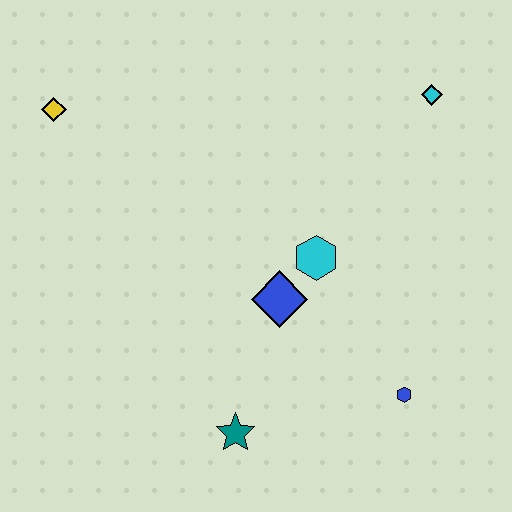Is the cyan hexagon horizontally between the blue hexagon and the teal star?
Yes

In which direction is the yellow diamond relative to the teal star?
The yellow diamond is above the teal star.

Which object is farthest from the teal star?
The cyan diamond is farthest from the teal star.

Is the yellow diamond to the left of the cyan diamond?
Yes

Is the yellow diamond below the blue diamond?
No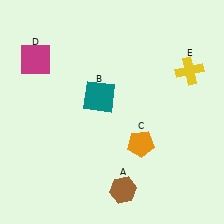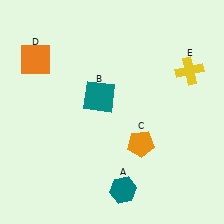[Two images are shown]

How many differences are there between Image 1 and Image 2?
There are 2 differences between the two images.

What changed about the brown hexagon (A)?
In Image 1, A is brown. In Image 2, it changed to teal.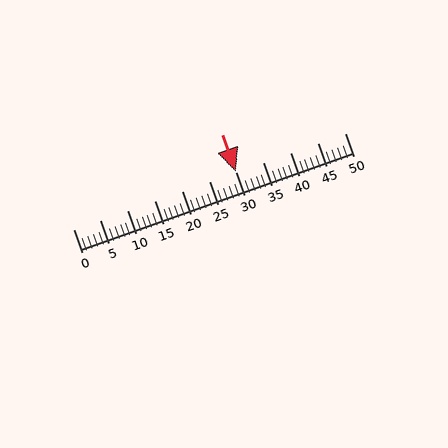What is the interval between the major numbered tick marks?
The major tick marks are spaced 5 units apart.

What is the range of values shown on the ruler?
The ruler shows values from 0 to 50.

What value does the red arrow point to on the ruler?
The red arrow points to approximately 30.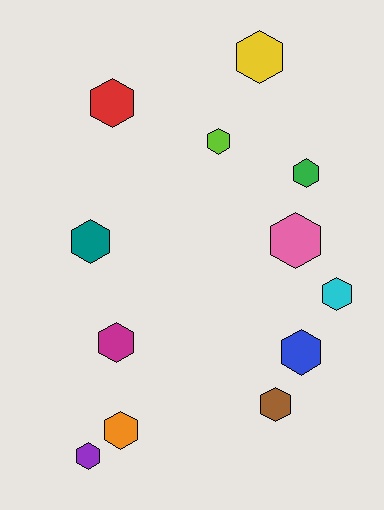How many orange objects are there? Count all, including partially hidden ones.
There is 1 orange object.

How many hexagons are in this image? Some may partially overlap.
There are 12 hexagons.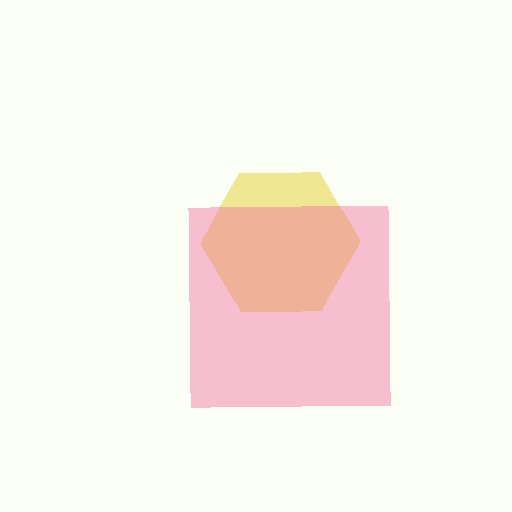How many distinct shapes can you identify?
There are 2 distinct shapes: a yellow hexagon, a pink square.